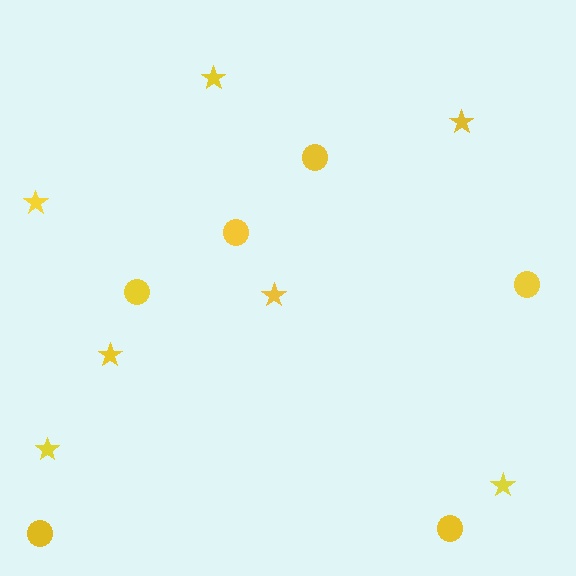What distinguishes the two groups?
There are 2 groups: one group of circles (6) and one group of stars (7).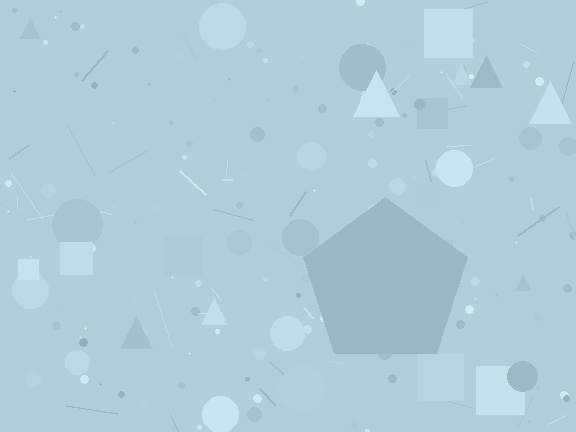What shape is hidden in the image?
A pentagon is hidden in the image.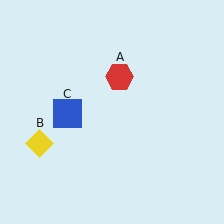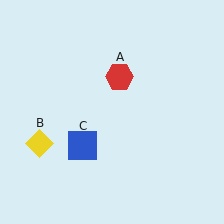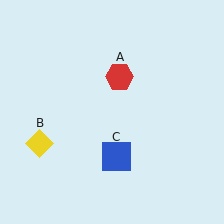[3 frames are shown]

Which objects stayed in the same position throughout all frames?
Red hexagon (object A) and yellow diamond (object B) remained stationary.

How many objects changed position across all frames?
1 object changed position: blue square (object C).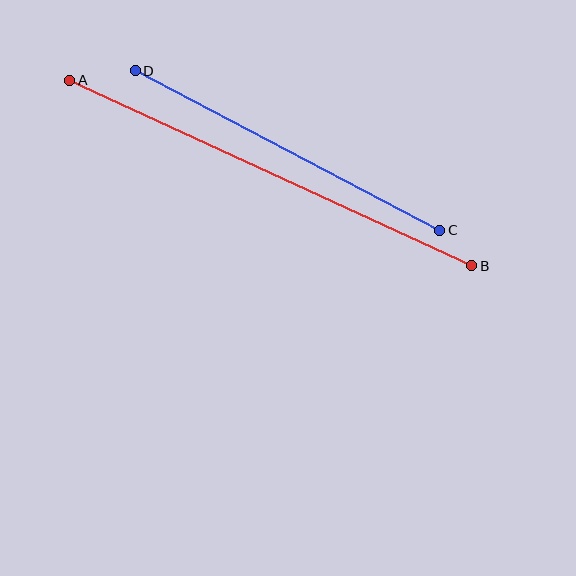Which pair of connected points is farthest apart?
Points A and B are farthest apart.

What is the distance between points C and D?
The distance is approximately 344 pixels.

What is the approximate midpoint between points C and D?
The midpoint is at approximately (287, 151) pixels.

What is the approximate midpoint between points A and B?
The midpoint is at approximately (271, 173) pixels.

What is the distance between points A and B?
The distance is approximately 443 pixels.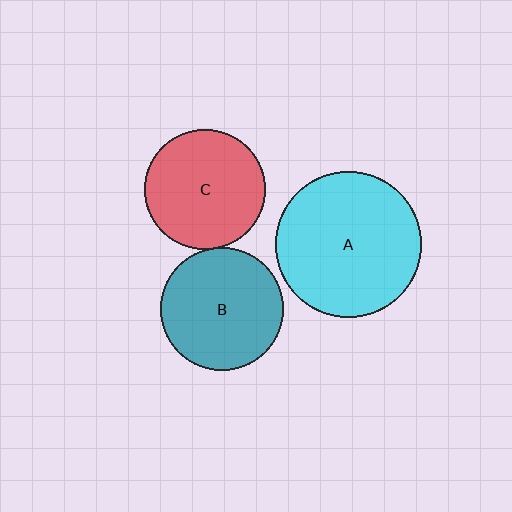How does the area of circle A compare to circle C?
Approximately 1.5 times.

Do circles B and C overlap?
Yes.